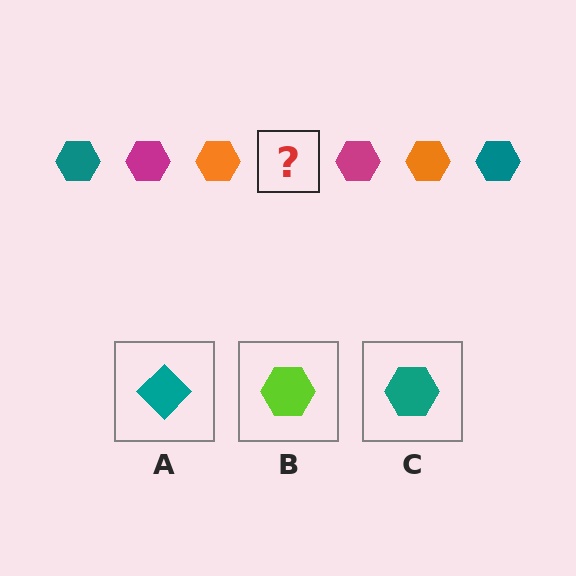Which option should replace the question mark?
Option C.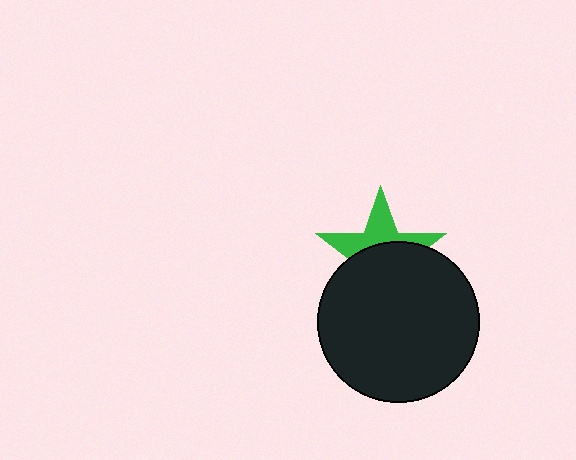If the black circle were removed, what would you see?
You would see the complete green star.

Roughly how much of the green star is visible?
A small part of it is visible (roughly 41%).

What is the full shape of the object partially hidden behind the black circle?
The partially hidden object is a green star.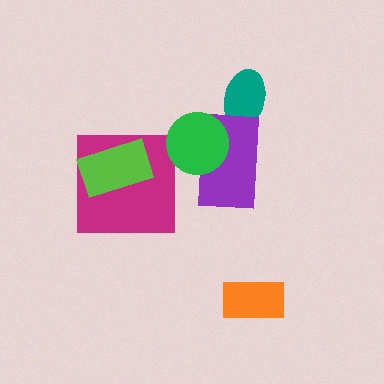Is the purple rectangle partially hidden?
Yes, it is partially covered by another shape.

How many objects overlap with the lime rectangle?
1 object overlaps with the lime rectangle.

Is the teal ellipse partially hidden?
Yes, it is partially covered by another shape.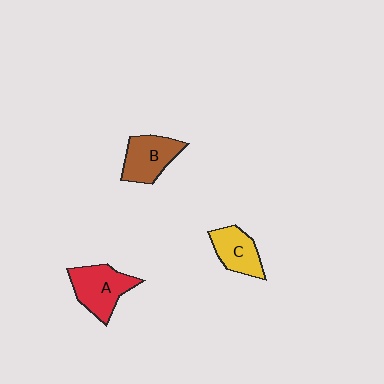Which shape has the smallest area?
Shape C (yellow).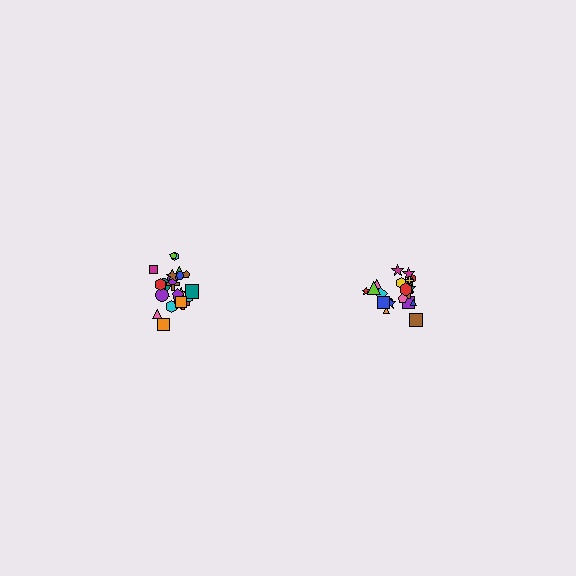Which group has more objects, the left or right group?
The left group.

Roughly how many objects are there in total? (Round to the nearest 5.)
Roughly 45 objects in total.